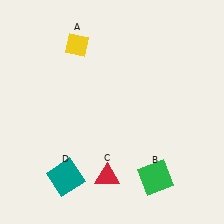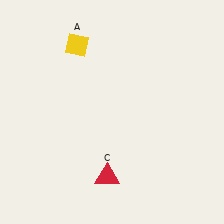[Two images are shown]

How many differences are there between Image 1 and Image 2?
There are 2 differences between the two images.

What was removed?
The green square (B), the teal square (D) were removed in Image 2.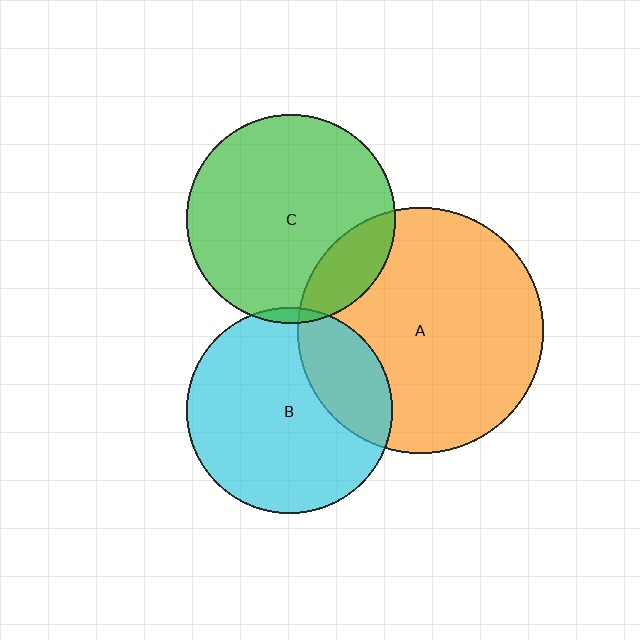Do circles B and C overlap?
Yes.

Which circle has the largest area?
Circle A (orange).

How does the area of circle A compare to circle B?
Approximately 1.4 times.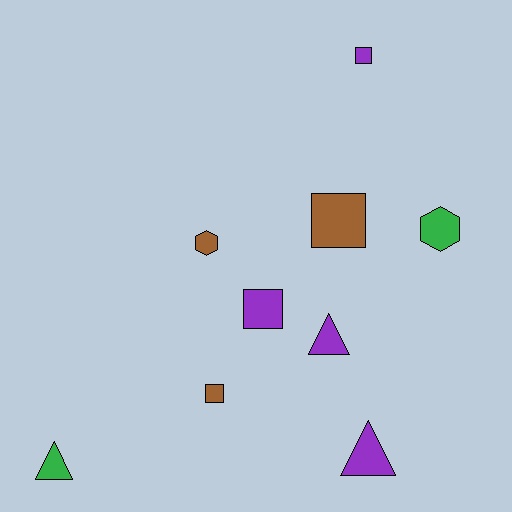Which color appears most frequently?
Purple, with 4 objects.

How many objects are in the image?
There are 9 objects.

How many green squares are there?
There are no green squares.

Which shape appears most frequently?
Square, with 4 objects.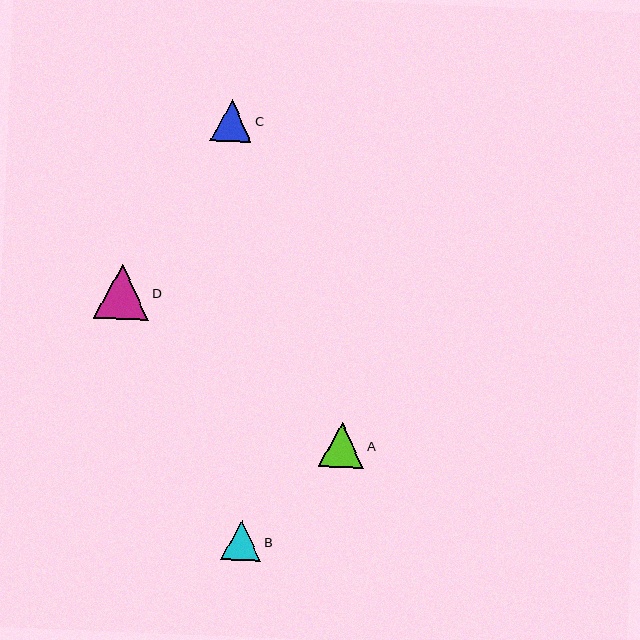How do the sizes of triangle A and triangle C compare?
Triangle A and triangle C are approximately the same size.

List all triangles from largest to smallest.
From largest to smallest: D, A, C, B.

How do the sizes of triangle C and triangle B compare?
Triangle C and triangle B are approximately the same size.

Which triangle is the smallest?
Triangle B is the smallest with a size of approximately 40 pixels.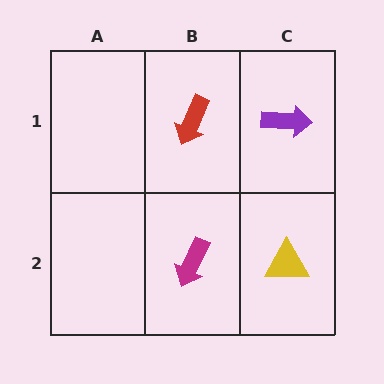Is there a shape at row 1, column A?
No, that cell is empty.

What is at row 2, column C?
A yellow triangle.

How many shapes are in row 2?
2 shapes.